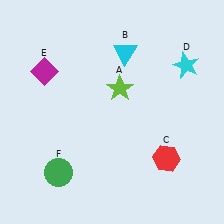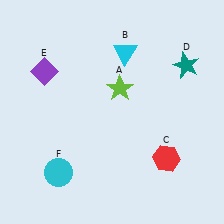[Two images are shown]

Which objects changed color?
D changed from cyan to teal. E changed from magenta to purple. F changed from green to cyan.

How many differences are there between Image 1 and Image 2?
There are 3 differences between the two images.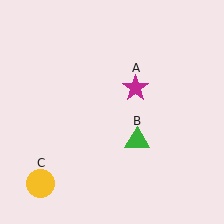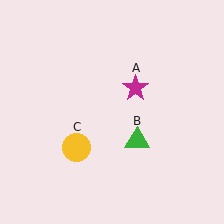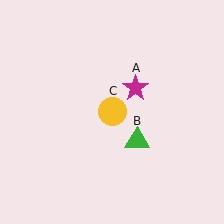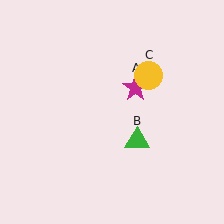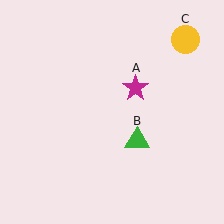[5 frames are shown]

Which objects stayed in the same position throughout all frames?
Magenta star (object A) and green triangle (object B) remained stationary.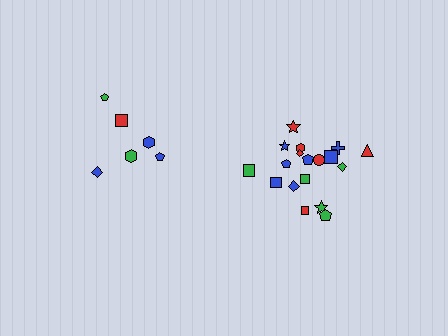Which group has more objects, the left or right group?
The right group.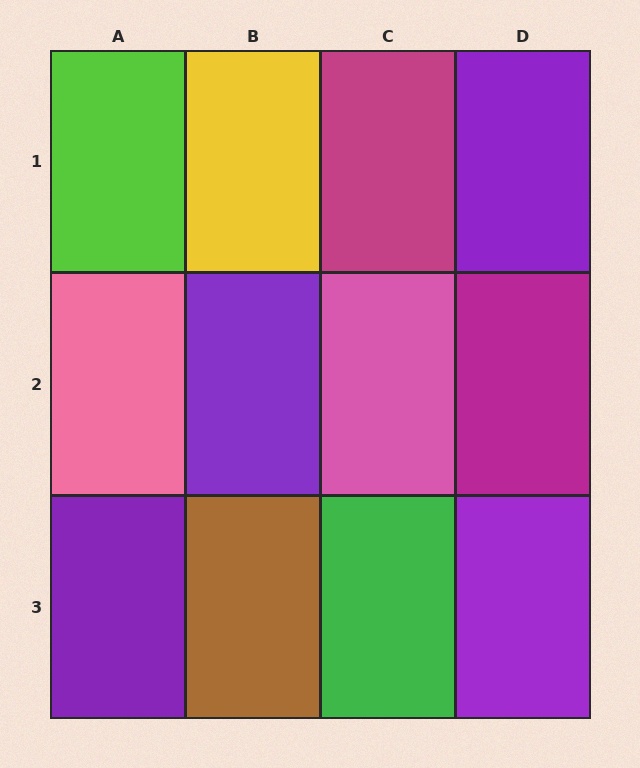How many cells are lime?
1 cell is lime.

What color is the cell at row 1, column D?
Purple.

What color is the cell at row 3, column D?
Purple.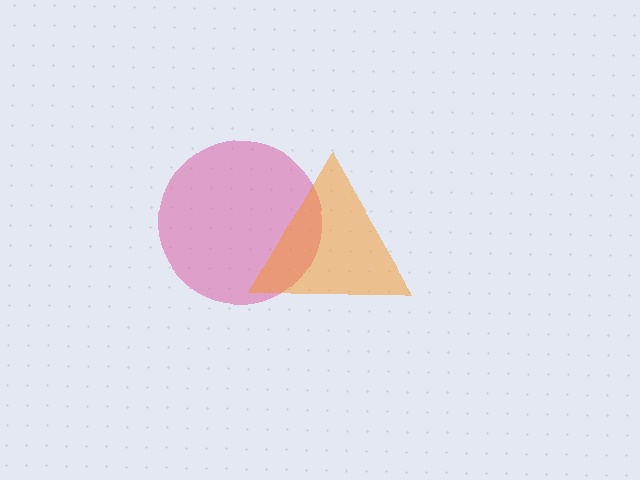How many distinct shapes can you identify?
There are 2 distinct shapes: a pink circle, an orange triangle.